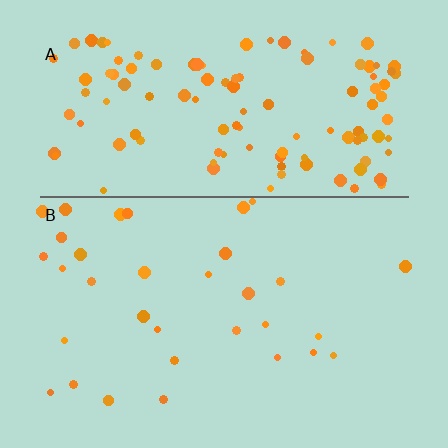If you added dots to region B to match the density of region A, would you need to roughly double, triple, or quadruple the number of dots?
Approximately quadruple.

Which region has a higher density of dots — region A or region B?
A (the top).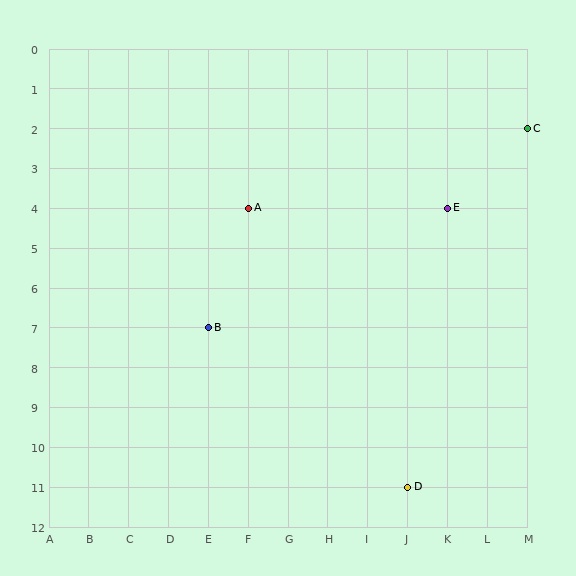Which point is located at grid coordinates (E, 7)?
Point B is at (E, 7).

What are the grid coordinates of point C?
Point C is at grid coordinates (M, 2).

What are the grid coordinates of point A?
Point A is at grid coordinates (F, 4).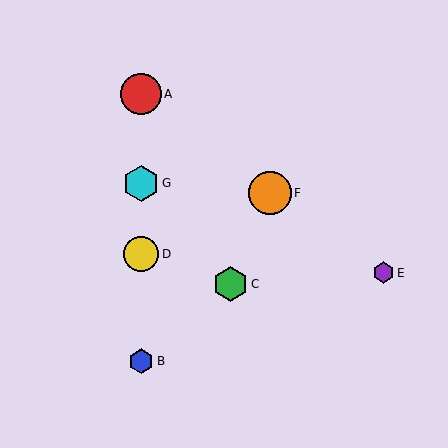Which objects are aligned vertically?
Objects A, B, D, G are aligned vertically.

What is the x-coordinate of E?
Object E is at x≈384.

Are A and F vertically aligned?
No, A is at x≈141 and F is at x≈270.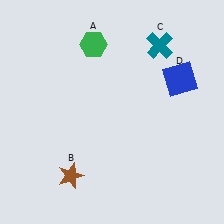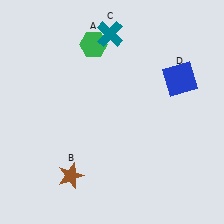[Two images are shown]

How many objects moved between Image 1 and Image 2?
1 object moved between the two images.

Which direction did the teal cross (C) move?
The teal cross (C) moved left.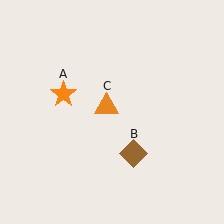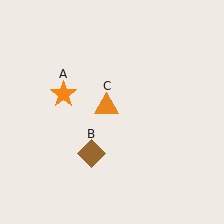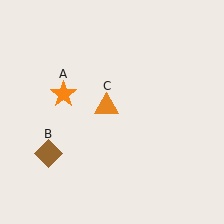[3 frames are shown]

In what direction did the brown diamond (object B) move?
The brown diamond (object B) moved left.